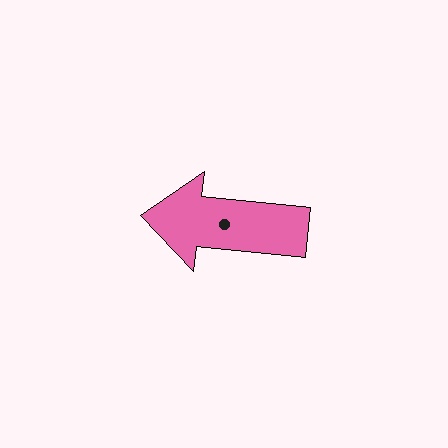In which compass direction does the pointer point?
West.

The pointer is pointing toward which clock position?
Roughly 9 o'clock.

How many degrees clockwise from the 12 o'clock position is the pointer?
Approximately 276 degrees.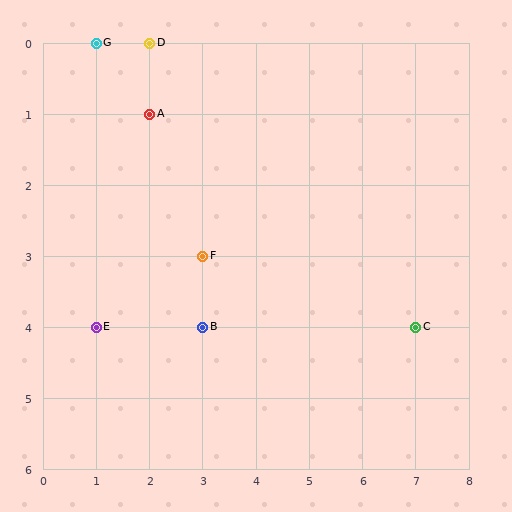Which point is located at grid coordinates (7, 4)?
Point C is at (7, 4).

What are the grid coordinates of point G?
Point G is at grid coordinates (1, 0).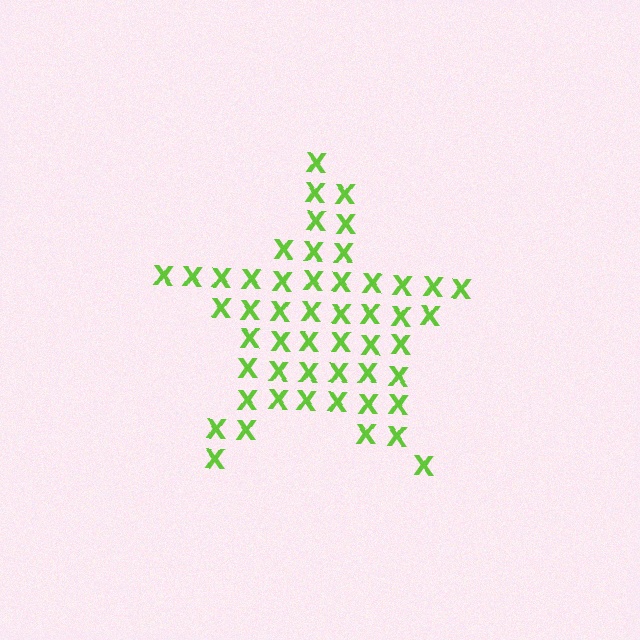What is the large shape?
The large shape is a star.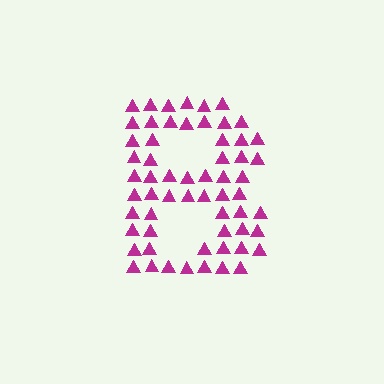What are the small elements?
The small elements are triangles.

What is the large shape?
The large shape is the letter B.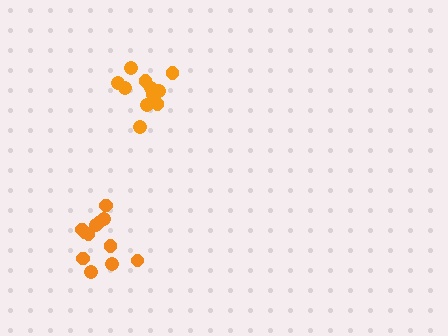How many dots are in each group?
Group 1: 12 dots, Group 2: 12 dots (24 total).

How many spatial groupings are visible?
There are 2 spatial groupings.